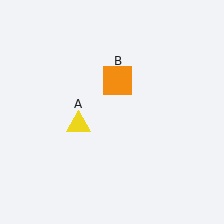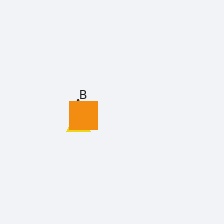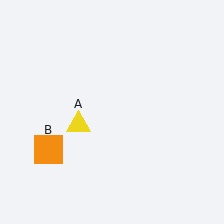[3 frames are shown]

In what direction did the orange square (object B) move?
The orange square (object B) moved down and to the left.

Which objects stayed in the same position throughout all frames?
Yellow triangle (object A) remained stationary.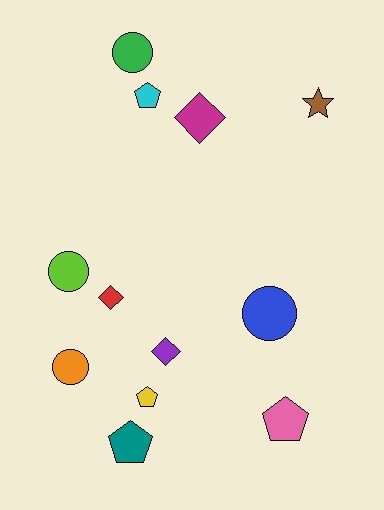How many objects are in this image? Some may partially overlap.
There are 12 objects.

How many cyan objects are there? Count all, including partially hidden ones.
There is 1 cyan object.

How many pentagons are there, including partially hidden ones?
There are 4 pentagons.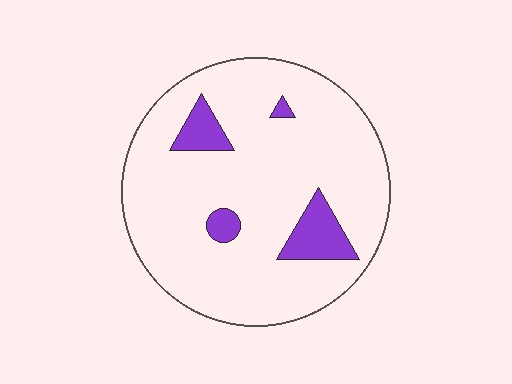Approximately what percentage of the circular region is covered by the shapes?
Approximately 10%.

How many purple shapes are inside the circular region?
4.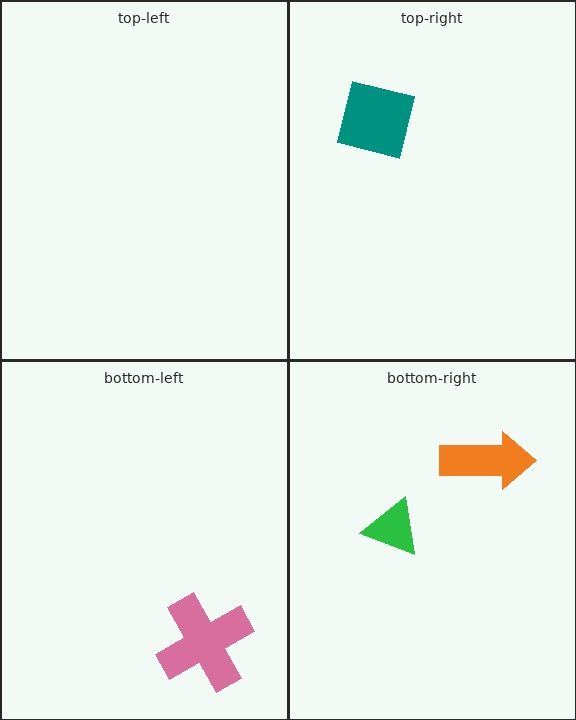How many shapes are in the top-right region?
1.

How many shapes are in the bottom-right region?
2.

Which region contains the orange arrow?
The bottom-right region.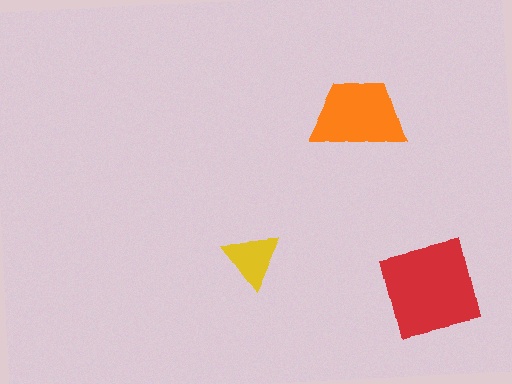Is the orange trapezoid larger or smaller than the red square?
Smaller.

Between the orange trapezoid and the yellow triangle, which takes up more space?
The orange trapezoid.